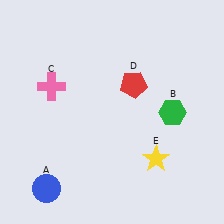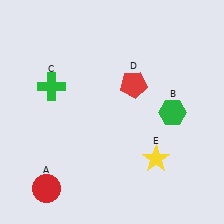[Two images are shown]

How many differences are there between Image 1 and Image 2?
There are 2 differences between the two images.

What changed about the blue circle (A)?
In Image 1, A is blue. In Image 2, it changed to red.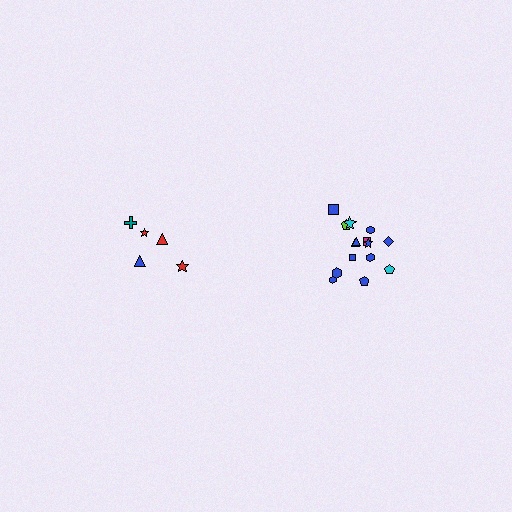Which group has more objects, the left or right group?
The right group.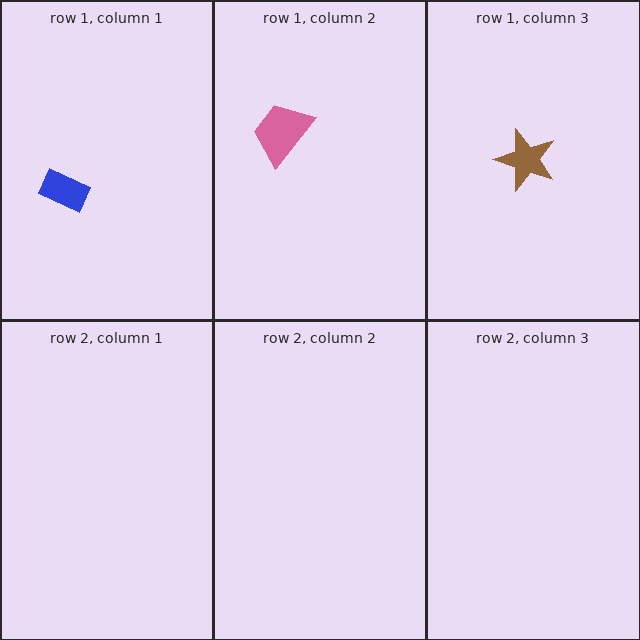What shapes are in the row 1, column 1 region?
The blue rectangle.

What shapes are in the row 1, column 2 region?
The pink trapezoid.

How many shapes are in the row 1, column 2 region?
1.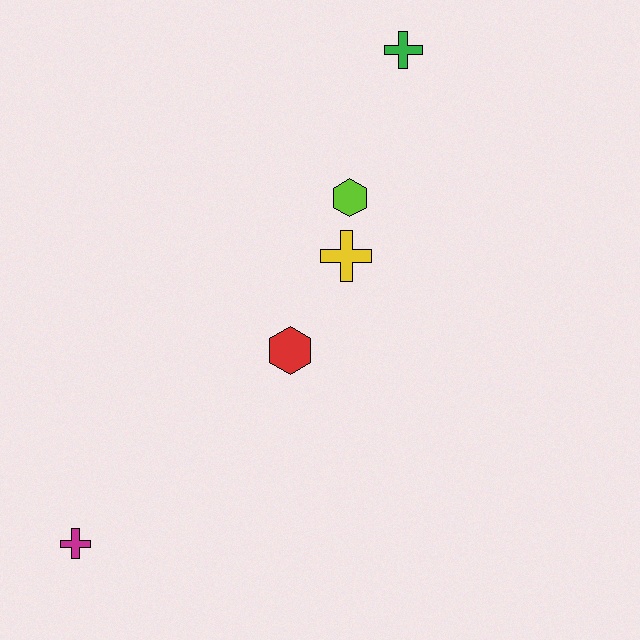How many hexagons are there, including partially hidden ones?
There are 2 hexagons.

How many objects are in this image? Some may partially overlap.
There are 5 objects.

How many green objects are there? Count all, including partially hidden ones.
There is 1 green object.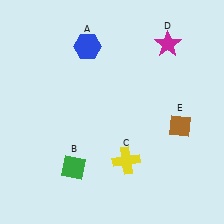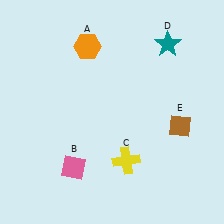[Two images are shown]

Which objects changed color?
A changed from blue to orange. B changed from green to pink. D changed from magenta to teal.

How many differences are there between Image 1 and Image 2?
There are 3 differences between the two images.